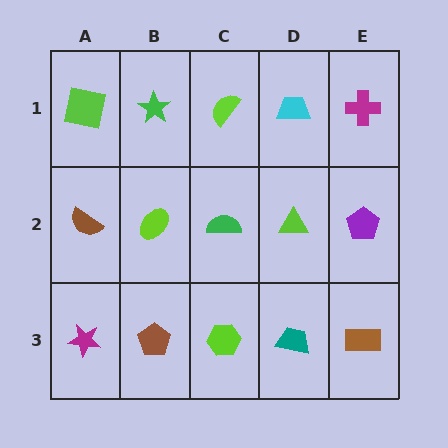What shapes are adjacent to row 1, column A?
A brown semicircle (row 2, column A), a green star (row 1, column B).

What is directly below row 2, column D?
A teal trapezoid.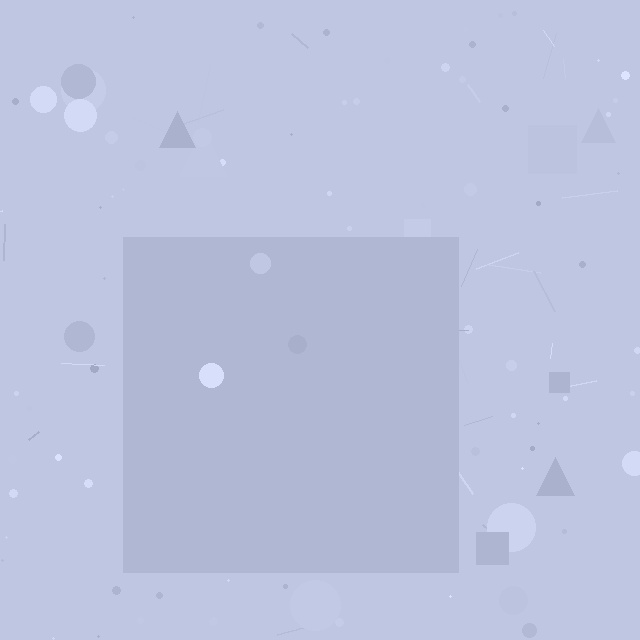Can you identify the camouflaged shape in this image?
The camouflaged shape is a square.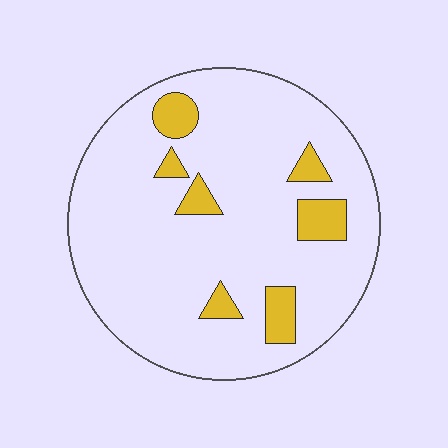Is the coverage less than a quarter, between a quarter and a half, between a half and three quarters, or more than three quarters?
Less than a quarter.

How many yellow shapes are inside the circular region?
7.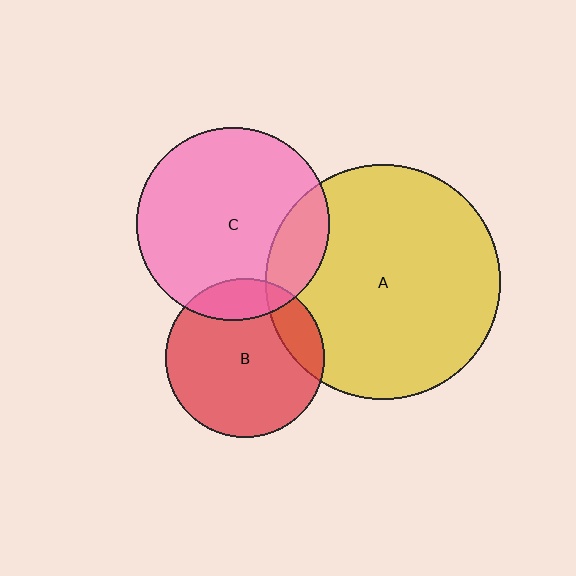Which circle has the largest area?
Circle A (yellow).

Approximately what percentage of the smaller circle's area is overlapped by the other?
Approximately 15%.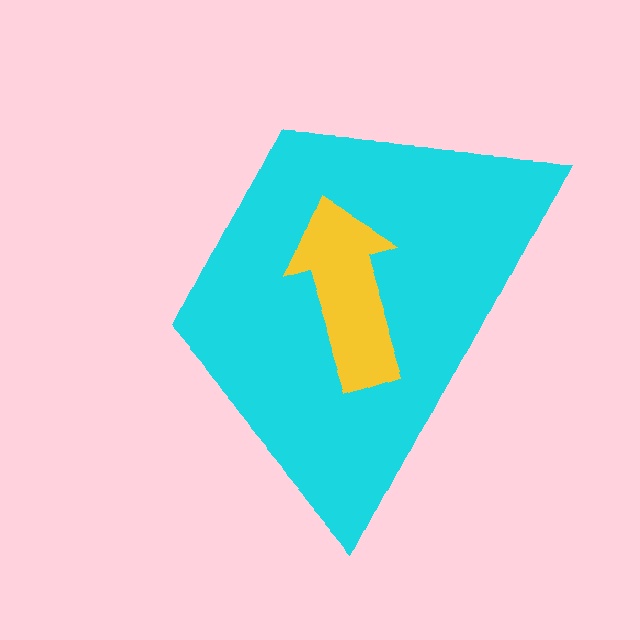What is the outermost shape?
The cyan trapezoid.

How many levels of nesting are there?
2.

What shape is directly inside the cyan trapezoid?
The yellow arrow.